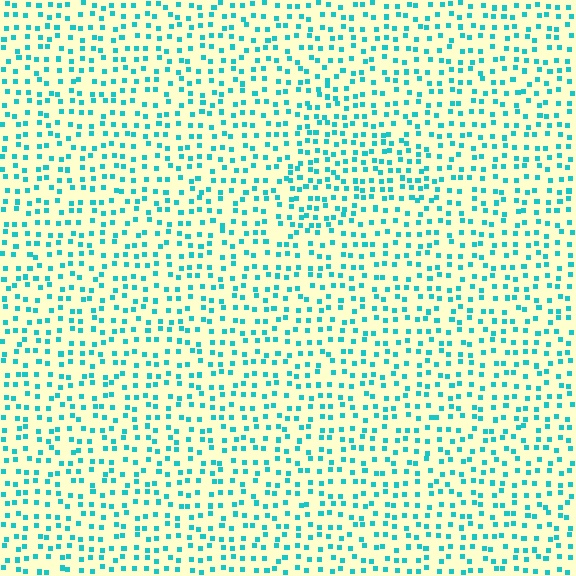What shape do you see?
I see a triangle.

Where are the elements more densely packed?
The elements are more densely packed inside the triangle boundary.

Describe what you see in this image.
The image contains small cyan elements arranged at two different densities. A triangle-shaped region is visible where the elements are more densely packed than the surrounding area.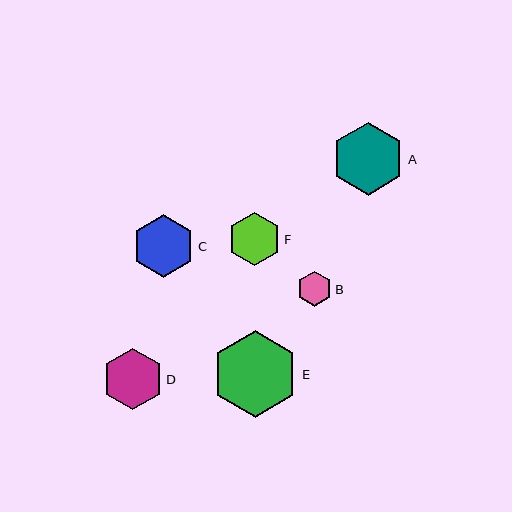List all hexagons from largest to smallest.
From largest to smallest: E, A, C, D, F, B.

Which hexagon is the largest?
Hexagon E is the largest with a size of approximately 86 pixels.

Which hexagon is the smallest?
Hexagon B is the smallest with a size of approximately 35 pixels.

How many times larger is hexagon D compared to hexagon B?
Hexagon D is approximately 1.7 times the size of hexagon B.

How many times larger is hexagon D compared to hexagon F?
Hexagon D is approximately 1.2 times the size of hexagon F.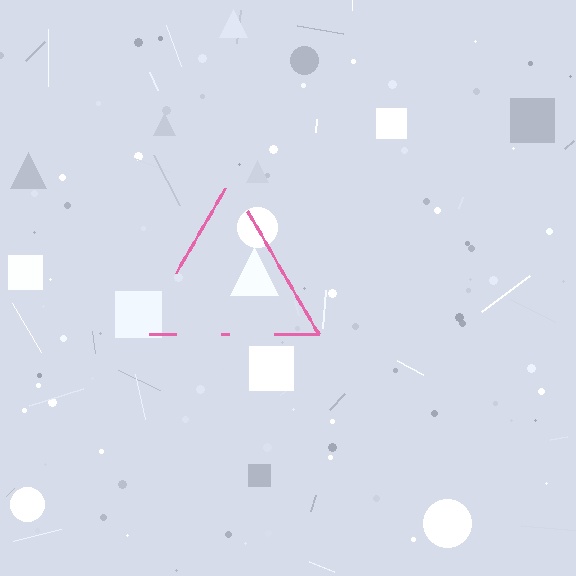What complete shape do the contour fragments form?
The contour fragments form a triangle.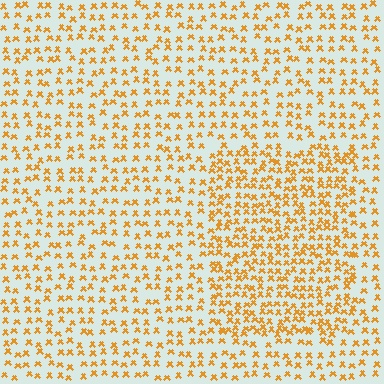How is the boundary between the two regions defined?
The boundary is defined by a change in element density (approximately 1.7x ratio). All elements are the same color, size, and shape.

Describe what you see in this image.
The image contains small orange elements arranged at two different densities. A rectangle-shaped region is visible where the elements are more densely packed than the surrounding area.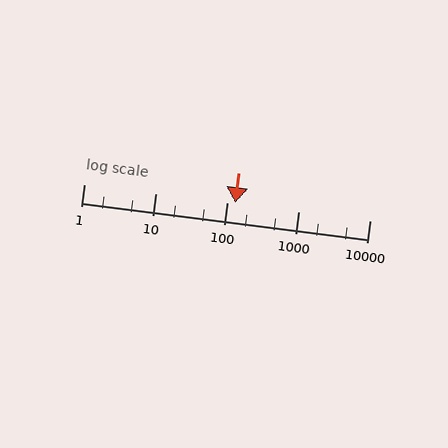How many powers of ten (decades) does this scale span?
The scale spans 4 decades, from 1 to 10000.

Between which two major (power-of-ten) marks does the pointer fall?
The pointer is between 100 and 1000.